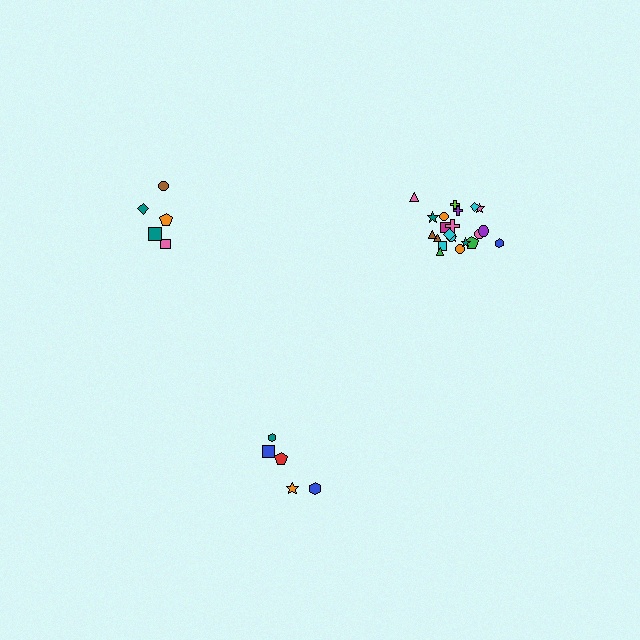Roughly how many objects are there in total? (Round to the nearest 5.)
Roughly 30 objects in total.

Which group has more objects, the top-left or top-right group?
The top-right group.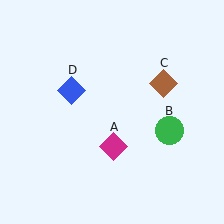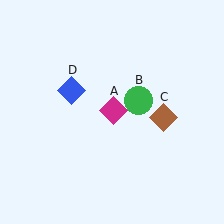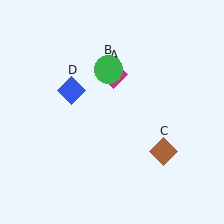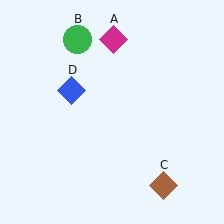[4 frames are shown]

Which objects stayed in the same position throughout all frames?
Blue diamond (object D) remained stationary.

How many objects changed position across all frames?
3 objects changed position: magenta diamond (object A), green circle (object B), brown diamond (object C).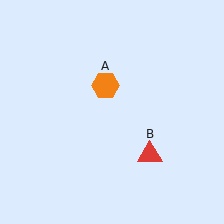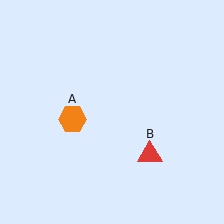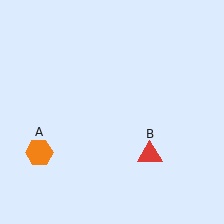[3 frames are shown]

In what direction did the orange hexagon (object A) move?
The orange hexagon (object A) moved down and to the left.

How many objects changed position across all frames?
1 object changed position: orange hexagon (object A).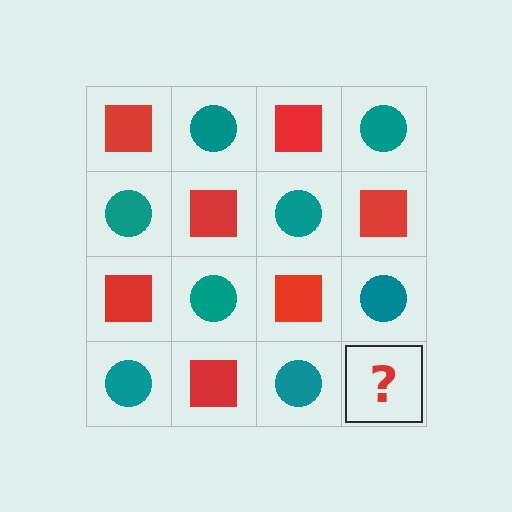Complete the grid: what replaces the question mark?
The question mark should be replaced with a red square.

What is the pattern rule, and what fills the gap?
The rule is that it alternates red square and teal circle in a checkerboard pattern. The gap should be filled with a red square.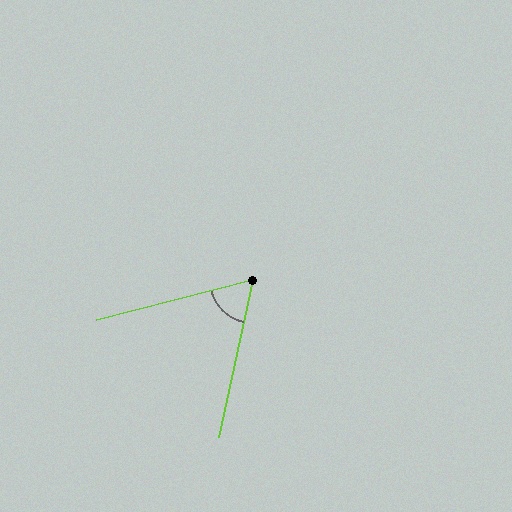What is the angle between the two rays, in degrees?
Approximately 63 degrees.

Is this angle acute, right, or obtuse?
It is acute.